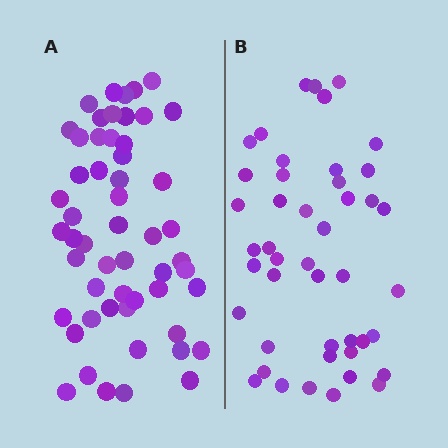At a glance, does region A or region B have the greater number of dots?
Region A (the left region) has more dots.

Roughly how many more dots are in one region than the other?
Region A has roughly 8 or so more dots than region B.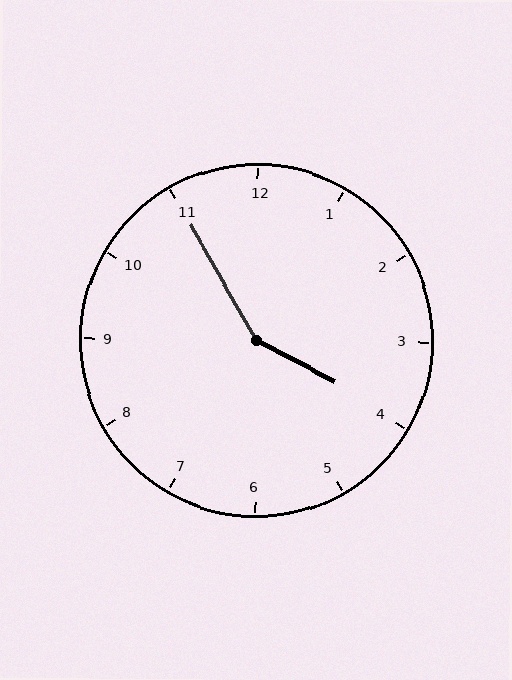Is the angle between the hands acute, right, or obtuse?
It is obtuse.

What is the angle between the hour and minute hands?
Approximately 148 degrees.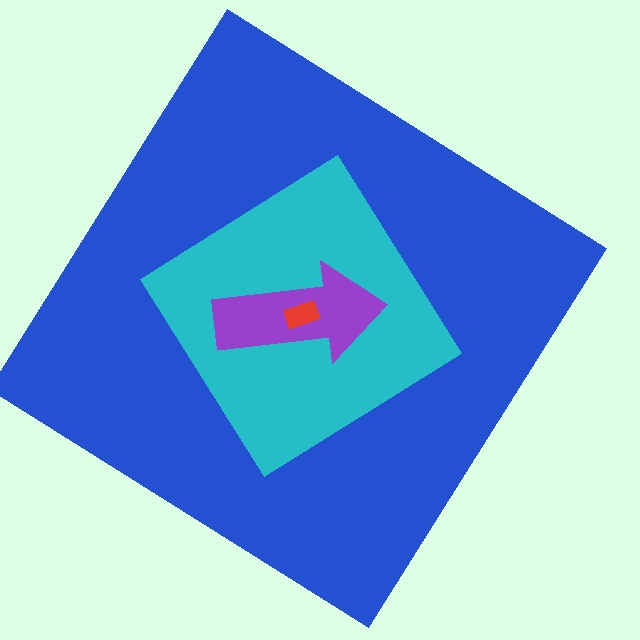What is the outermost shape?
The blue diamond.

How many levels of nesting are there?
4.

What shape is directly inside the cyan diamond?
The purple arrow.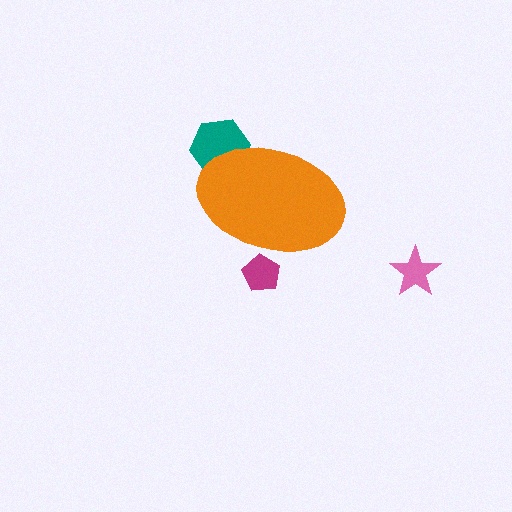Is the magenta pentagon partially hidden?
Yes, the magenta pentagon is partially hidden behind the orange ellipse.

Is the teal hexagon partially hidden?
Yes, the teal hexagon is partially hidden behind the orange ellipse.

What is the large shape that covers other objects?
An orange ellipse.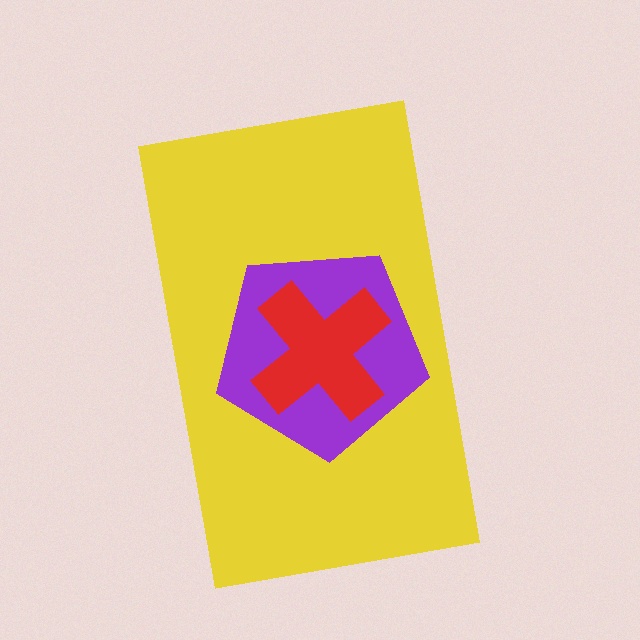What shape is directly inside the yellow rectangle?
The purple pentagon.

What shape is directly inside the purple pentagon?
The red cross.